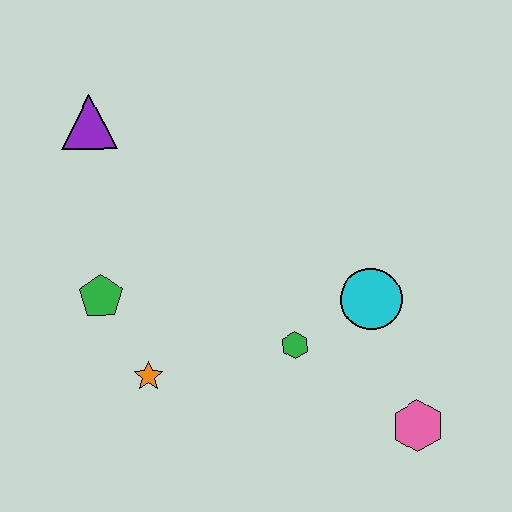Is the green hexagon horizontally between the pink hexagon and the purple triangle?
Yes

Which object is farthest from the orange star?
The pink hexagon is farthest from the orange star.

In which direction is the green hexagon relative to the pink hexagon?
The green hexagon is to the left of the pink hexagon.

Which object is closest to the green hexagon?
The cyan circle is closest to the green hexagon.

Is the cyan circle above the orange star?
Yes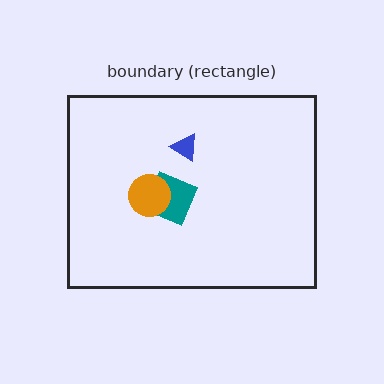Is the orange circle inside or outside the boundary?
Inside.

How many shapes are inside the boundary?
3 inside, 0 outside.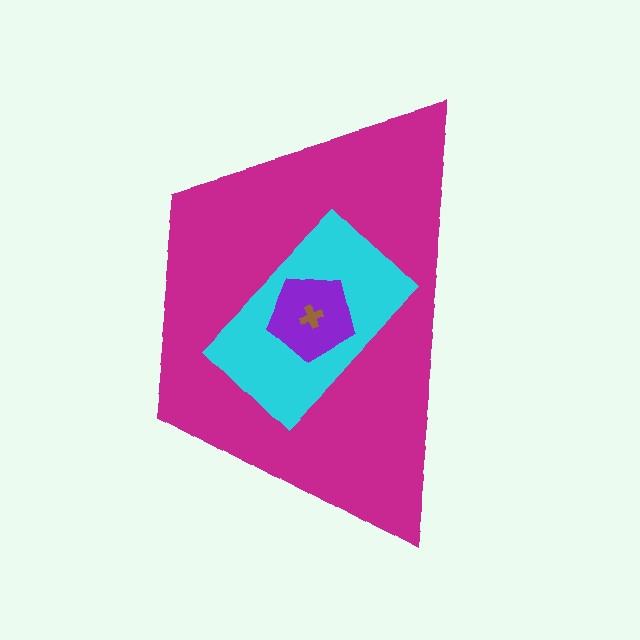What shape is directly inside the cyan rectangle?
The purple pentagon.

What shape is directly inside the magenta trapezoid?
The cyan rectangle.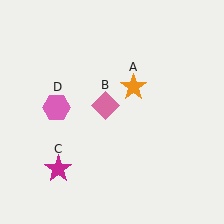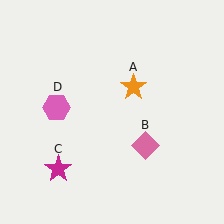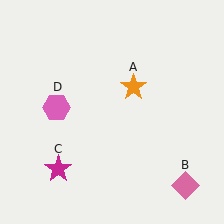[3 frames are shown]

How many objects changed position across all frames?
1 object changed position: pink diamond (object B).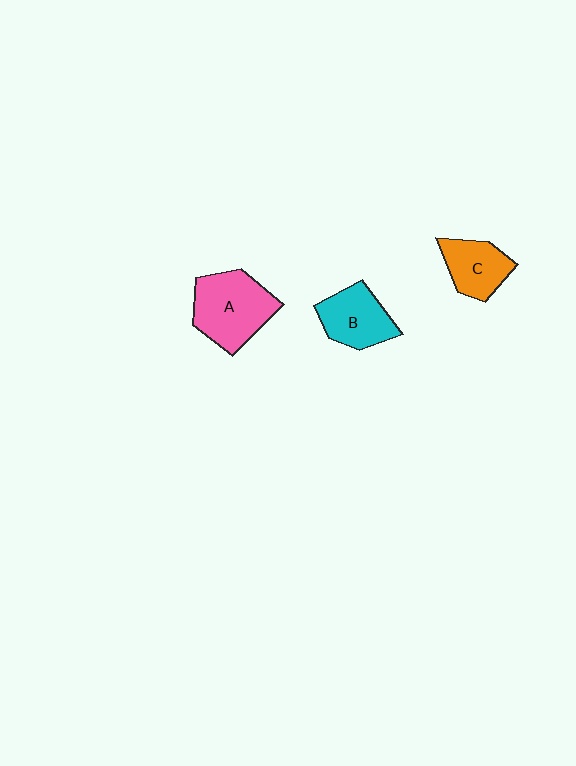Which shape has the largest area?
Shape A (pink).